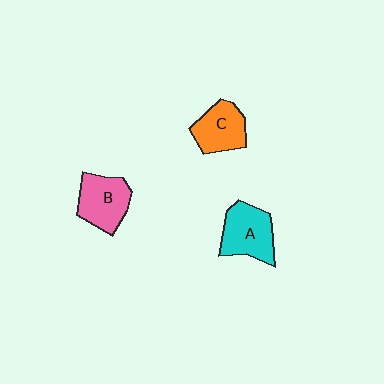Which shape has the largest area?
Shape A (cyan).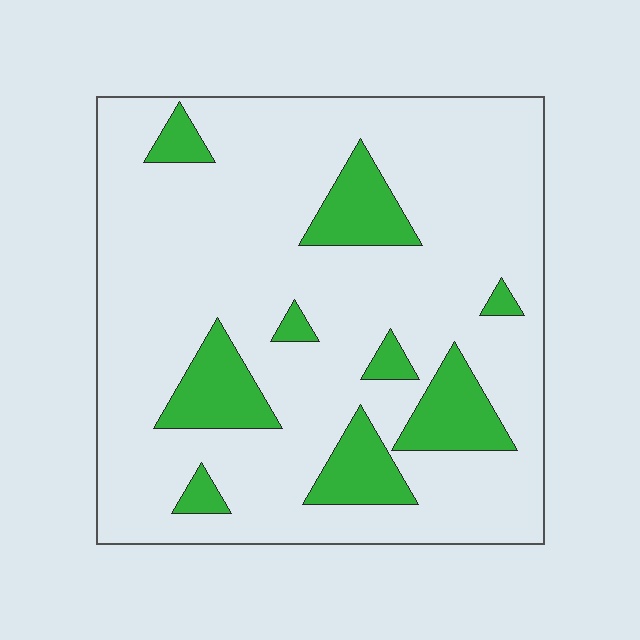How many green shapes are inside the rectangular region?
9.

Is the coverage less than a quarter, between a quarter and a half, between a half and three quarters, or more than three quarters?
Less than a quarter.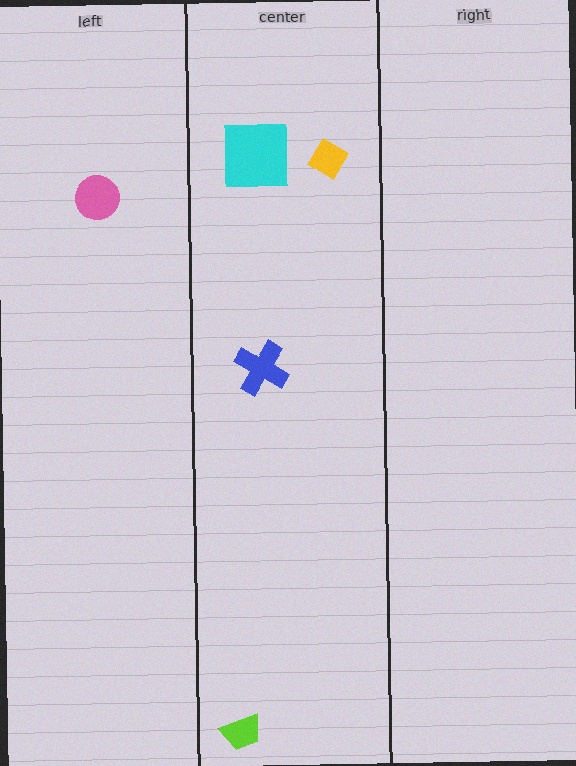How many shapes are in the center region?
4.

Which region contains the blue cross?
The center region.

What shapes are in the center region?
The blue cross, the lime trapezoid, the yellow diamond, the cyan square.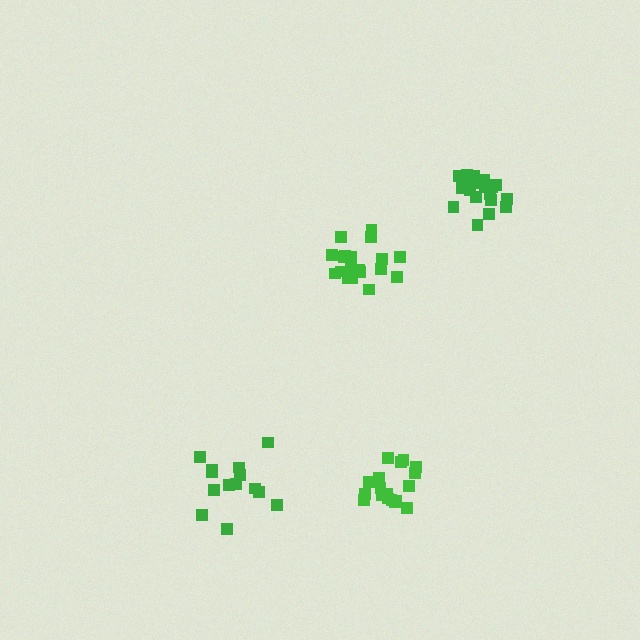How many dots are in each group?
Group 1: 18 dots, Group 2: 19 dots, Group 3: 14 dots, Group 4: 20 dots (71 total).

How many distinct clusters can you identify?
There are 4 distinct clusters.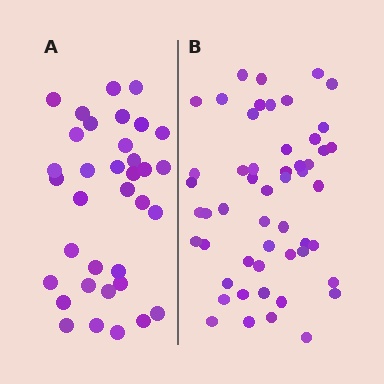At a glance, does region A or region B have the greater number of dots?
Region B (the right region) has more dots.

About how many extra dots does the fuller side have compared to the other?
Region B has approximately 15 more dots than region A.